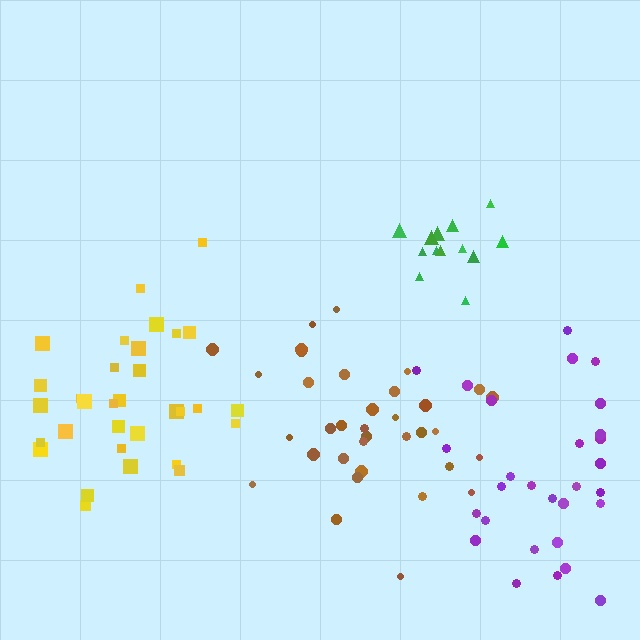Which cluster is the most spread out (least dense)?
Purple.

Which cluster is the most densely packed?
Green.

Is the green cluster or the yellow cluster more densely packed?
Green.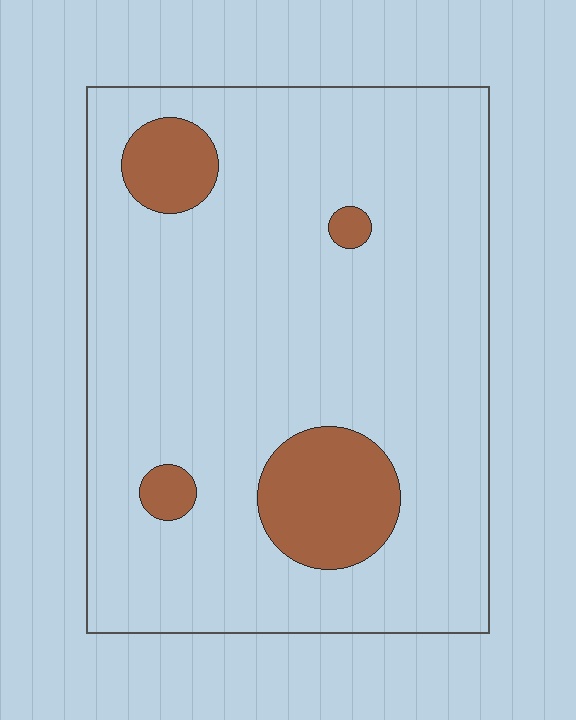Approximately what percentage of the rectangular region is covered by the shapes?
Approximately 15%.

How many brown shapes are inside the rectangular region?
4.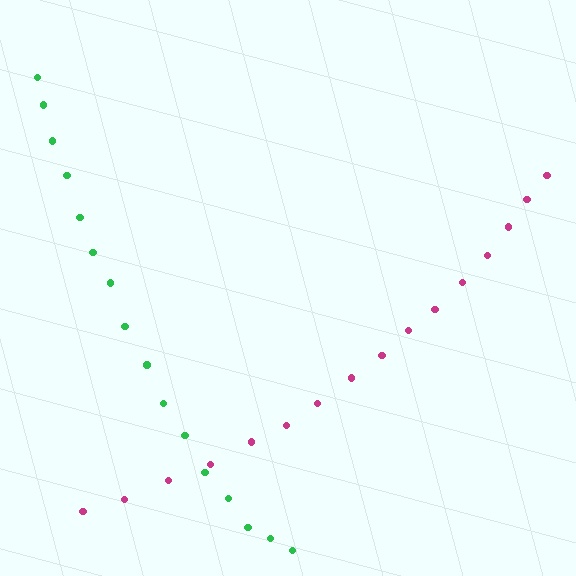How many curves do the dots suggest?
There are 2 distinct paths.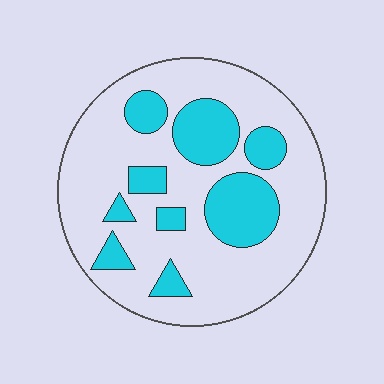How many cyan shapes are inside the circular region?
9.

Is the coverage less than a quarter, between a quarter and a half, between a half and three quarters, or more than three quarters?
Between a quarter and a half.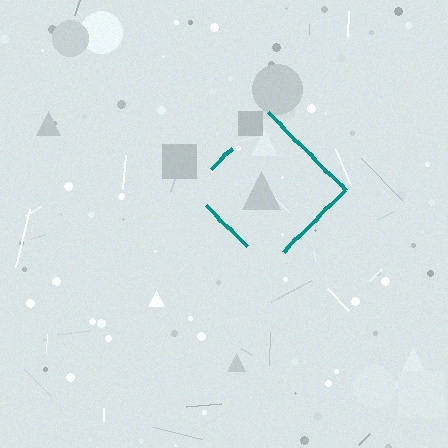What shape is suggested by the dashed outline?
The dashed outline suggests a diamond.